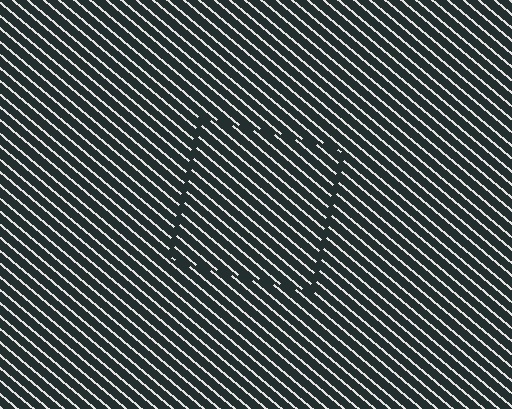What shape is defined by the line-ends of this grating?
An illusory square. The interior of the shape contains the same grating, shifted by half a period — the contour is defined by the phase discontinuity where line-ends from the inner and outer gratings abut.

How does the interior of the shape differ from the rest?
The interior of the shape contains the same grating, shifted by half a period — the contour is defined by the phase discontinuity where line-ends from the inner and outer gratings abut.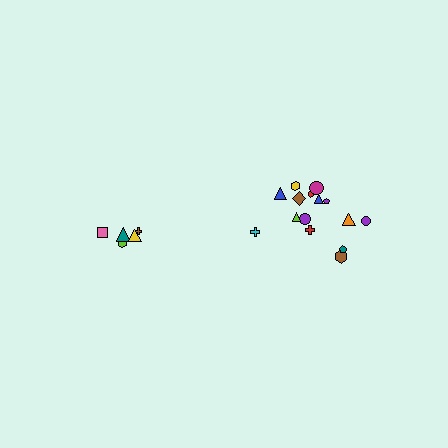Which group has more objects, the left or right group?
The right group.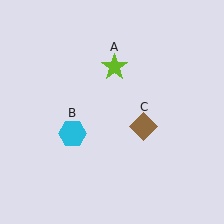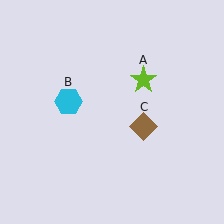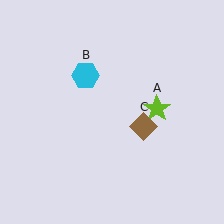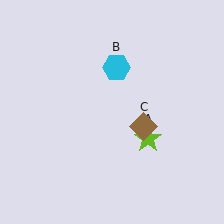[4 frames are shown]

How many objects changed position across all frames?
2 objects changed position: lime star (object A), cyan hexagon (object B).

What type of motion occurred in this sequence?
The lime star (object A), cyan hexagon (object B) rotated clockwise around the center of the scene.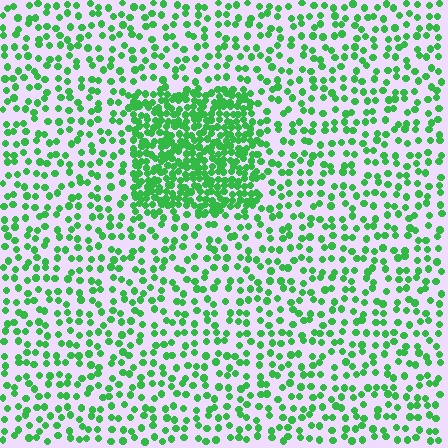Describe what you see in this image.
The image contains small green elements arranged at two different densities. A rectangle-shaped region is visible where the elements are more densely packed than the surrounding area.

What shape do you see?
I see a rectangle.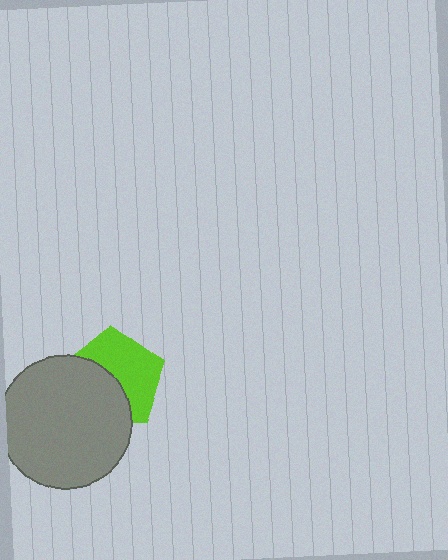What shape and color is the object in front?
The object in front is a gray circle.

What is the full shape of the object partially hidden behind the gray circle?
The partially hidden object is a lime pentagon.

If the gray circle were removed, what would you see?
You would see the complete lime pentagon.